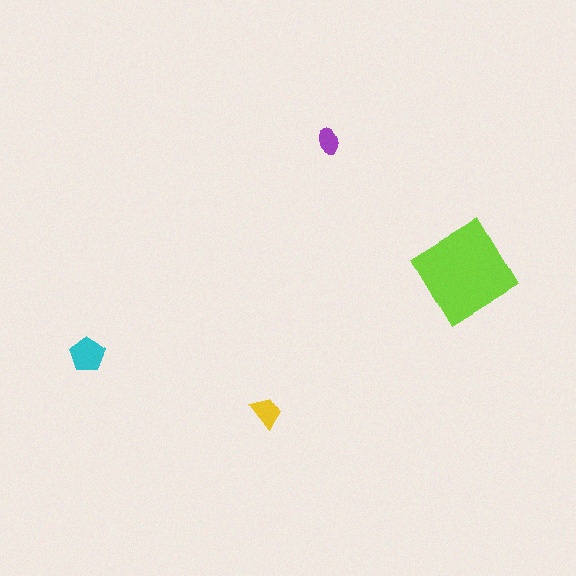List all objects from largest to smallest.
The lime diamond, the cyan pentagon, the yellow trapezoid, the purple ellipse.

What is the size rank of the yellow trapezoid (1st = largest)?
3rd.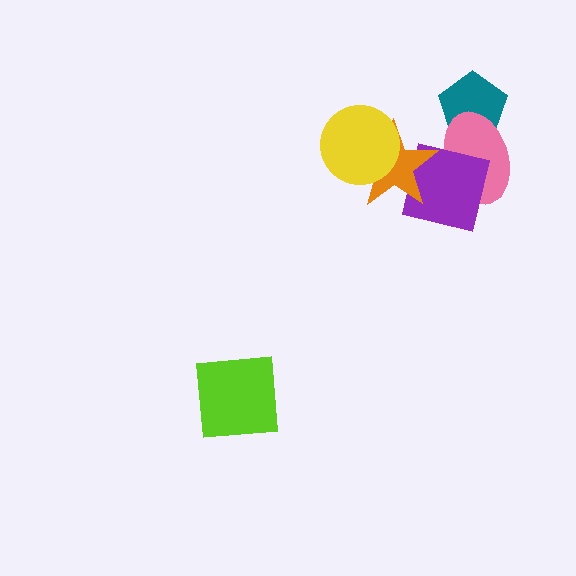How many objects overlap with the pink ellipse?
3 objects overlap with the pink ellipse.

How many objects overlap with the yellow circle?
1 object overlaps with the yellow circle.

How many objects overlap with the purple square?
2 objects overlap with the purple square.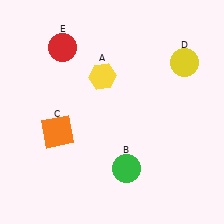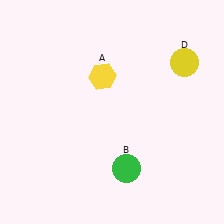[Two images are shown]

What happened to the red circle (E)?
The red circle (E) was removed in Image 2. It was in the top-left area of Image 1.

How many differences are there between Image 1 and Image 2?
There are 2 differences between the two images.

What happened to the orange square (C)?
The orange square (C) was removed in Image 2. It was in the bottom-left area of Image 1.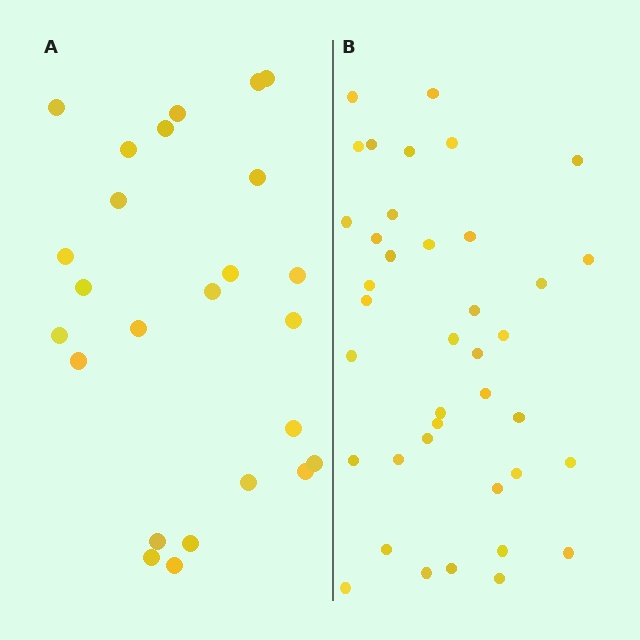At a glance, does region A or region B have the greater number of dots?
Region B (the right region) has more dots.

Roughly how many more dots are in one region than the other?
Region B has approximately 15 more dots than region A.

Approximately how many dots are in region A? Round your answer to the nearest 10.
About 20 dots. (The exact count is 25, which rounds to 20.)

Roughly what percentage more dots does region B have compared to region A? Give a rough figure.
About 55% more.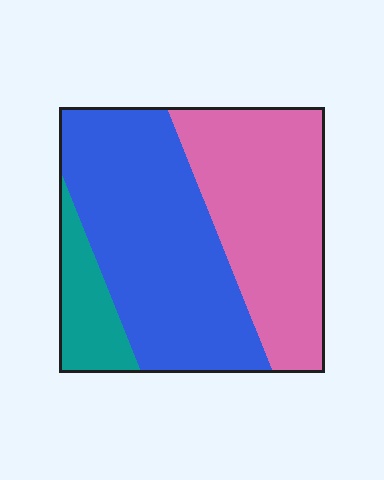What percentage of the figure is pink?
Pink takes up about two fifths (2/5) of the figure.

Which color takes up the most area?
Blue, at roughly 50%.